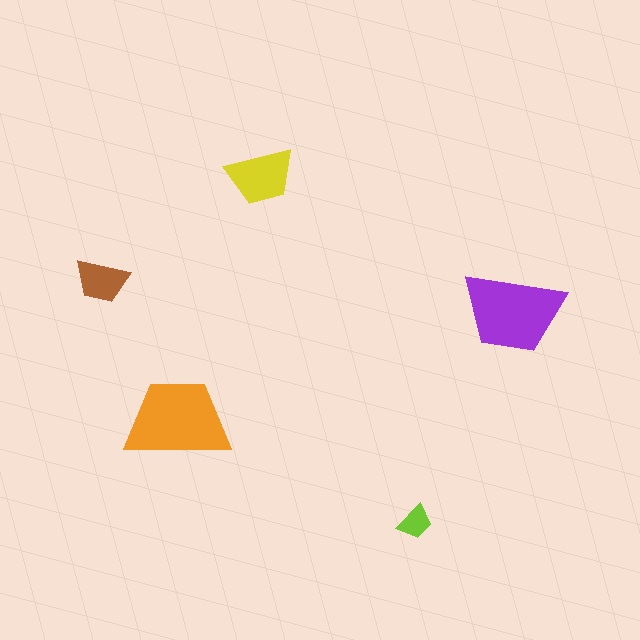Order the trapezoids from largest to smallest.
the orange one, the purple one, the yellow one, the brown one, the lime one.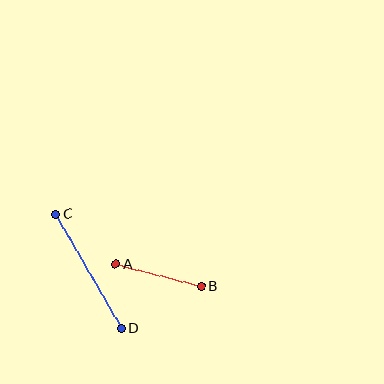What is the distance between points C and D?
The distance is approximately 131 pixels.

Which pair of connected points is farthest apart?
Points C and D are farthest apart.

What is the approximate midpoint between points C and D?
The midpoint is at approximately (89, 271) pixels.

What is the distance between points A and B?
The distance is approximately 88 pixels.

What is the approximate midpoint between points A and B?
The midpoint is at approximately (159, 275) pixels.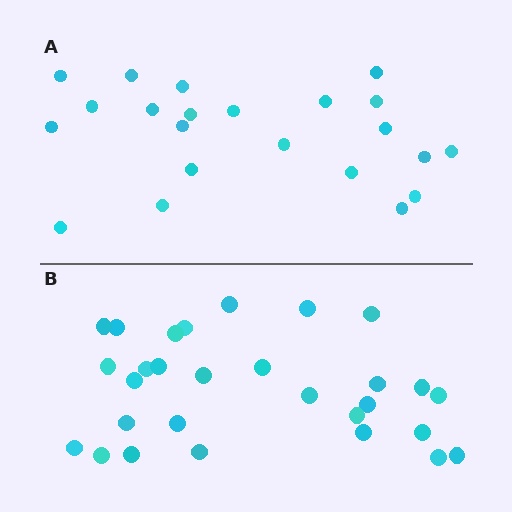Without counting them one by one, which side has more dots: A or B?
Region B (the bottom region) has more dots.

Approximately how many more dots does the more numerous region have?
Region B has roughly 8 or so more dots than region A.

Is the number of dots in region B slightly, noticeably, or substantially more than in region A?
Region B has noticeably more, but not dramatically so. The ratio is roughly 1.3 to 1.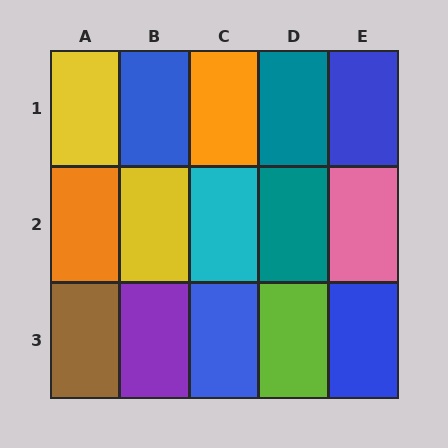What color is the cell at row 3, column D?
Lime.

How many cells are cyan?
1 cell is cyan.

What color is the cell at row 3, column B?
Purple.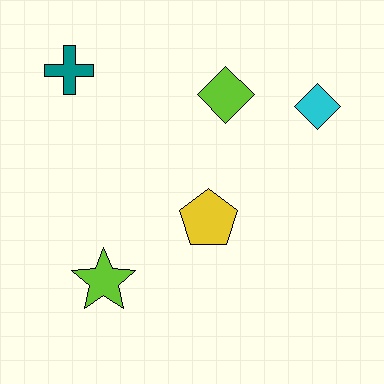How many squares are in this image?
There are no squares.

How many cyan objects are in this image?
There is 1 cyan object.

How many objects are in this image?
There are 5 objects.